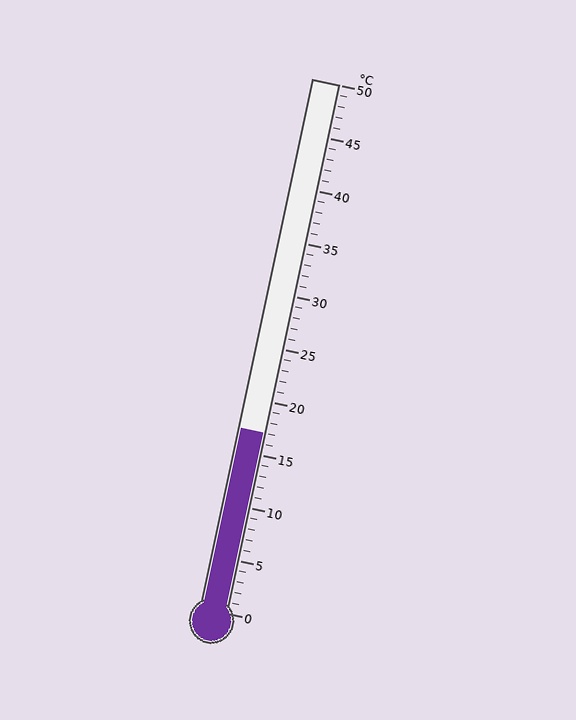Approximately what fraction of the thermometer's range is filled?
The thermometer is filled to approximately 35% of its range.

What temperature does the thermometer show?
The thermometer shows approximately 17°C.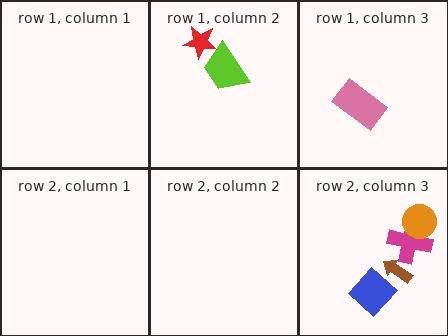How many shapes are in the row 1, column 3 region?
1.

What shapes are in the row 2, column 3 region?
The magenta cross, the blue diamond, the brown arrow, the orange circle.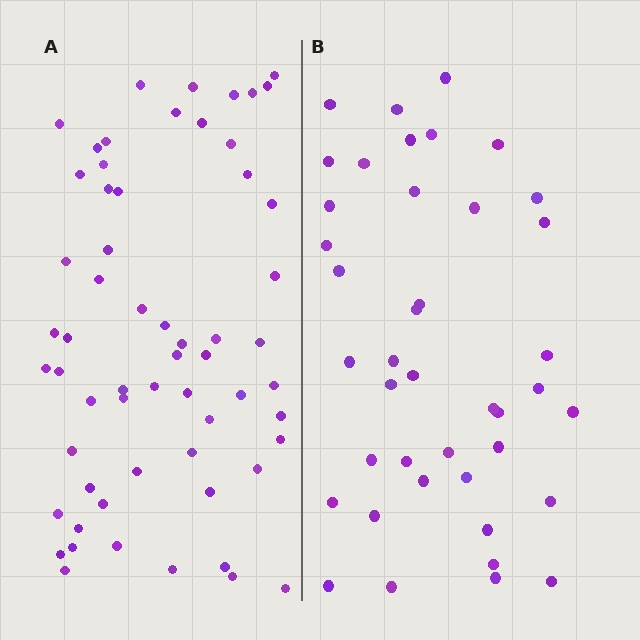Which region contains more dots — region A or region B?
Region A (the left region) has more dots.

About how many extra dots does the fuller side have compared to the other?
Region A has approximately 20 more dots than region B.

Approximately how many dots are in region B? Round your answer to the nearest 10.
About 40 dots. (The exact count is 41, which rounds to 40.)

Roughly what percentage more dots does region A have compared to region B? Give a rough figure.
About 45% more.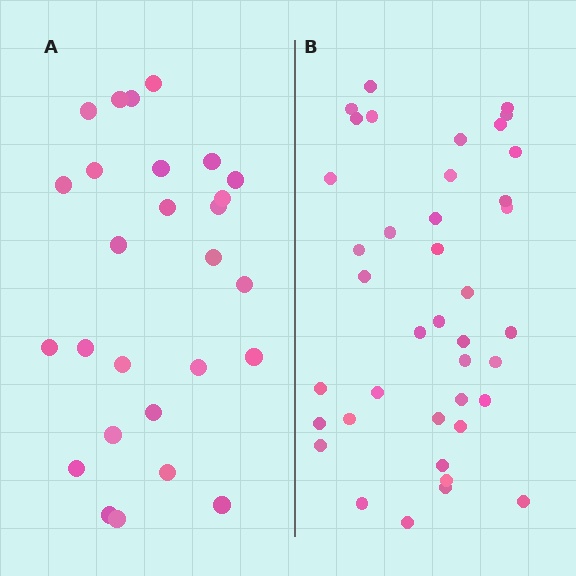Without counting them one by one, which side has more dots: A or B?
Region B (the right region) has more dots.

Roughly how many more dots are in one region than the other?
Region B has approximately 15 more dots than region A.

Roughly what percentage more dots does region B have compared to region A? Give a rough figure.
About 50% more.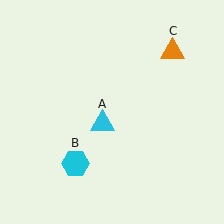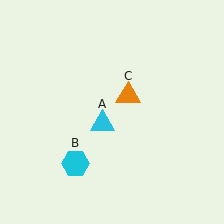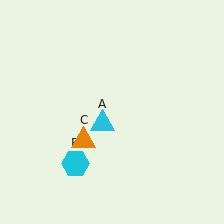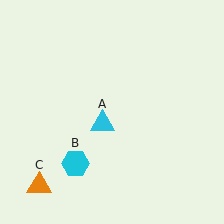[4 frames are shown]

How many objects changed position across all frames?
1 object changed position: orange triangle (object C).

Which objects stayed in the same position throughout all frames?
Cyan triangle (object A) and cyan hexagon (object B) remained stationary.